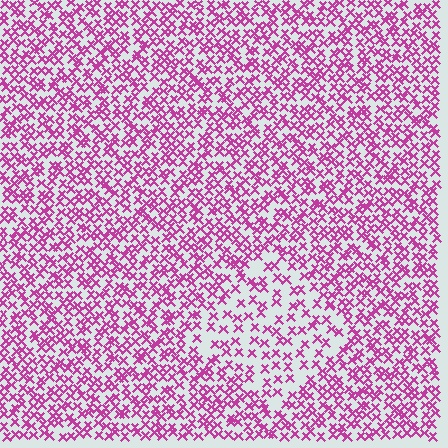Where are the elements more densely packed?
The elements are more densely packed outside the diamond boundary.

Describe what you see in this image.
The image contains small magenta elements arranged at two different densities. A diamond-shaped region is visible where the elements are less densely packed than the surrounding area.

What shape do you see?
I see a diamond.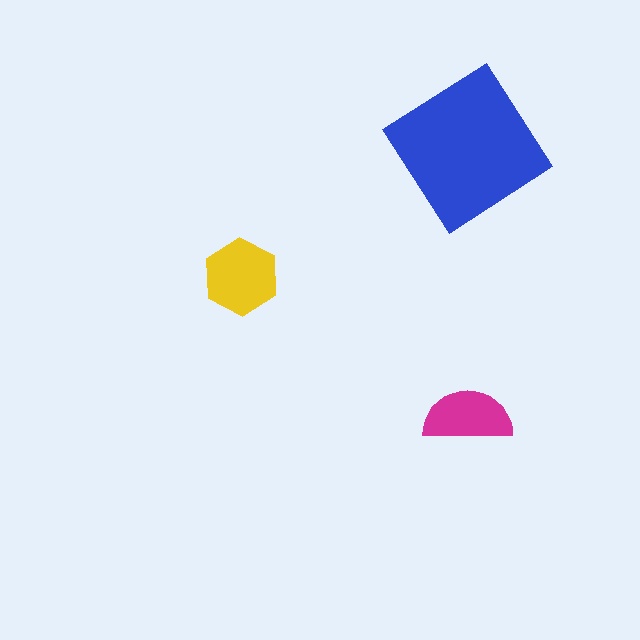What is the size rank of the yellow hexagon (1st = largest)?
2nd.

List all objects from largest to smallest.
The blue diamond, the yellow hexagon, the magenta semicircle.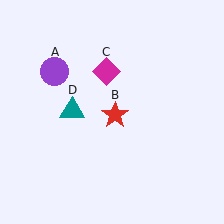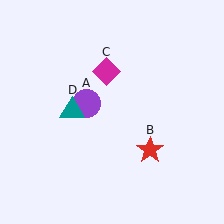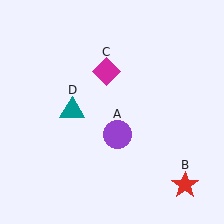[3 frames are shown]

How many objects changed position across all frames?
2 objects changed position: purple circle (object A), red star (object B).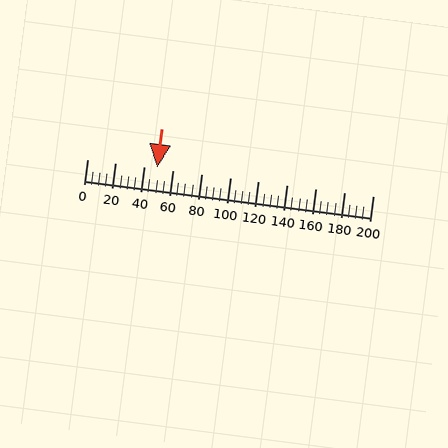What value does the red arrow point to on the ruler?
The red arrow points to approximately 49.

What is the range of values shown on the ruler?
The ruler shows values from 0 to 200.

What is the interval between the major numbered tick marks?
The major tick marks are spaced 20 units apart.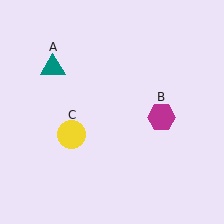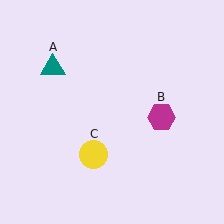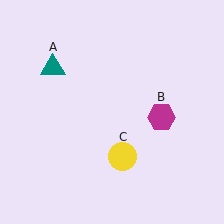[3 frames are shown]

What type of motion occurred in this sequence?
The yellow circle (object C) rotated counterclockwise around the center of the scene.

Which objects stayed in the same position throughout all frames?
Teal triangle (object A) and magenta hexagon (object B) remained stationary.